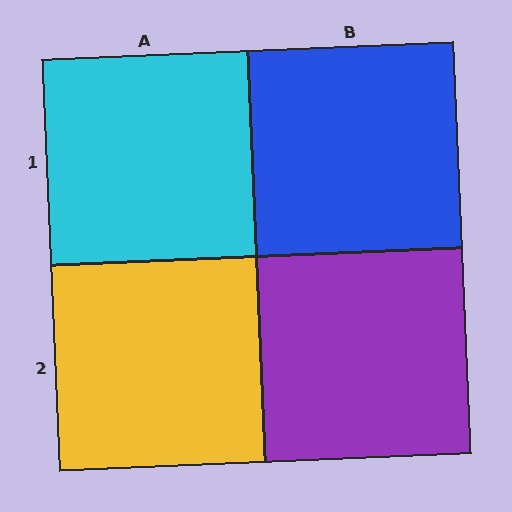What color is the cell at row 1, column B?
Blue.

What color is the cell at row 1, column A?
Cyan.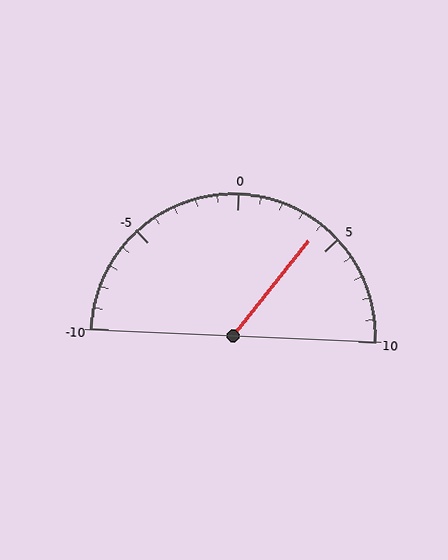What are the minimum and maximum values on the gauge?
The gauge ranges from -10 to 10.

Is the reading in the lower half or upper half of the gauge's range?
The reading is in the upper half of the range (-10 to 10).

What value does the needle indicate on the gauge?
The needle indicates approximately 4.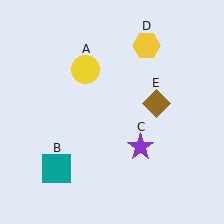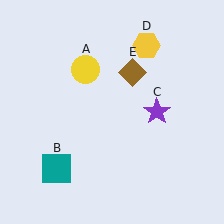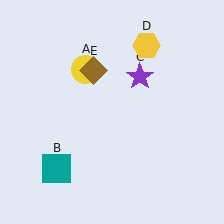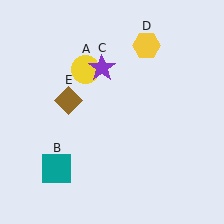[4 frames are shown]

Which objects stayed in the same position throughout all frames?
Yellow circle (object A) and teal square (object B) and yellow hexagon (object D) remained stationary.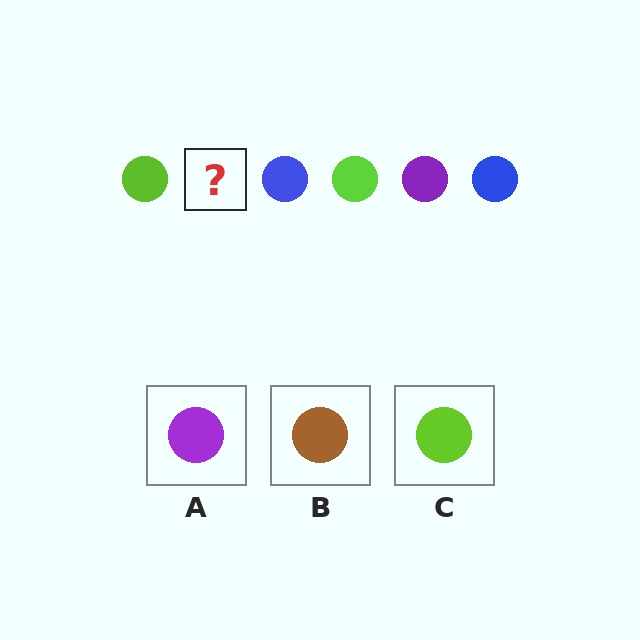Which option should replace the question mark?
Option A.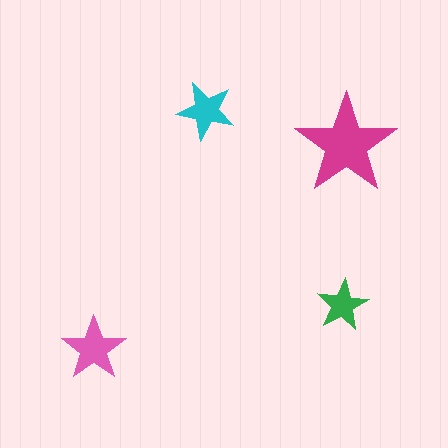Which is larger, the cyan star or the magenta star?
The magenta one.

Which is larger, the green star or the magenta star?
The magenta one.